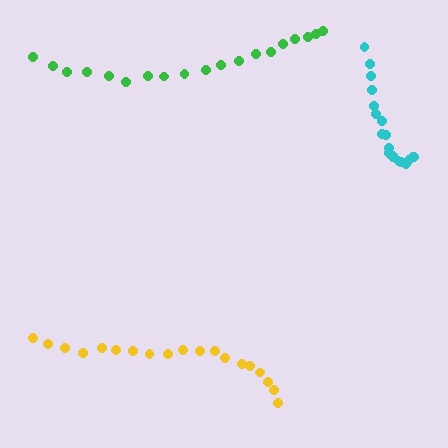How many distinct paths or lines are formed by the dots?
There are 3 distinct paths.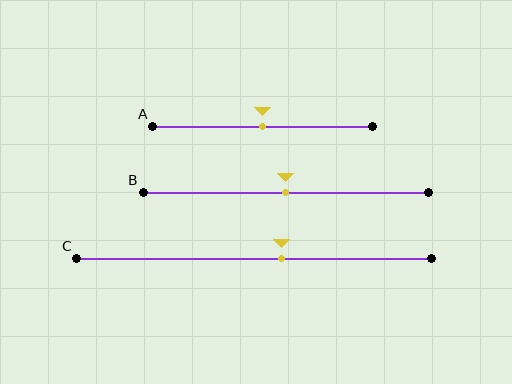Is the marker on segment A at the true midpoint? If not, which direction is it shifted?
Yes, the marker on segment A is at the true midpoint.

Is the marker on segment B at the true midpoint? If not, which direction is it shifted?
Yes, the marker on segment B is at the true midpoint.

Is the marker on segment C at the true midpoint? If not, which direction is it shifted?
No, the marker on segment C is shifted to the right by about 8% of the segment length.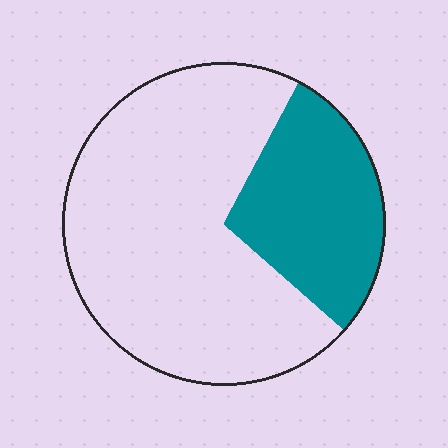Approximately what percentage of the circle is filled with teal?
Approximately 30%.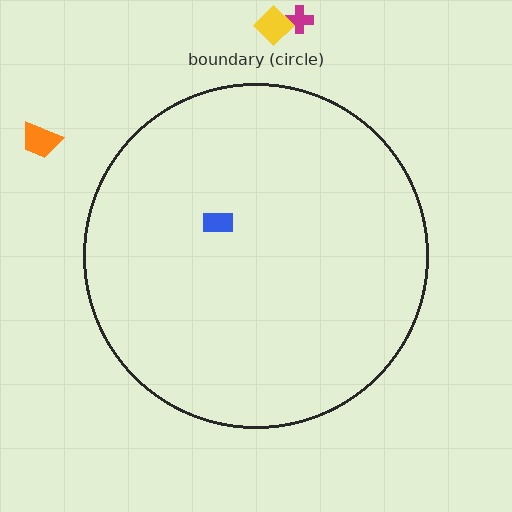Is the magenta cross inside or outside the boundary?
Outside.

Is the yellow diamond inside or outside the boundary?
Outside.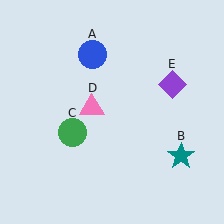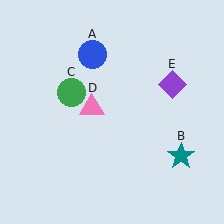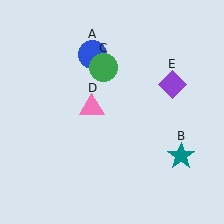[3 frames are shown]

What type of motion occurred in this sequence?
The green circle (object C) rotated clockwise around the center of the scene.